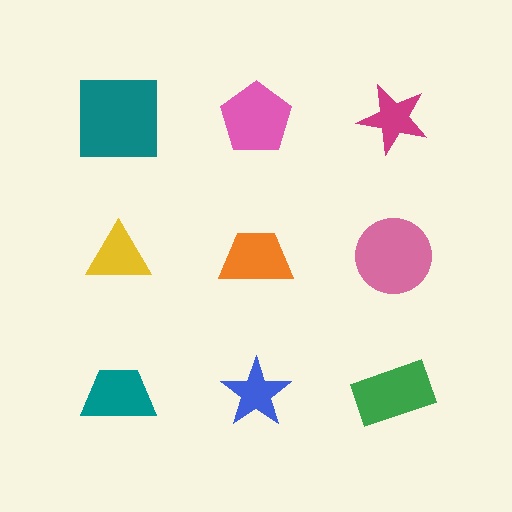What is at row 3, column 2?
A blue star.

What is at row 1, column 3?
A magenta star.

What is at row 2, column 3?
A pink circle.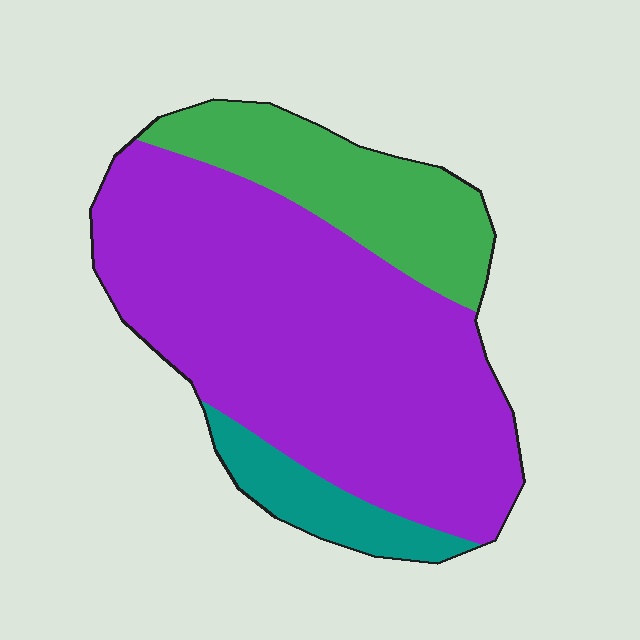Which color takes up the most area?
Purple, at roughly 70%.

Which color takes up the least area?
Teal, at roughly 10%.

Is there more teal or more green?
Green.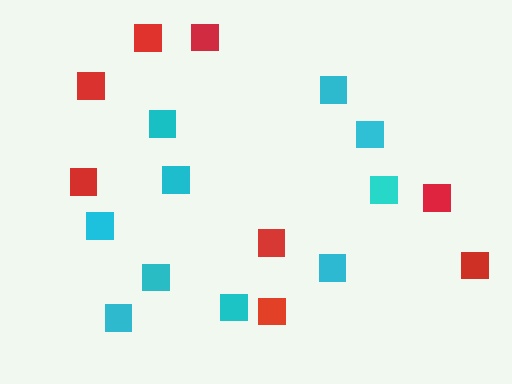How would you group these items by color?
There are 2 groups: one group of red squares (8) and one group of cyan squares (10).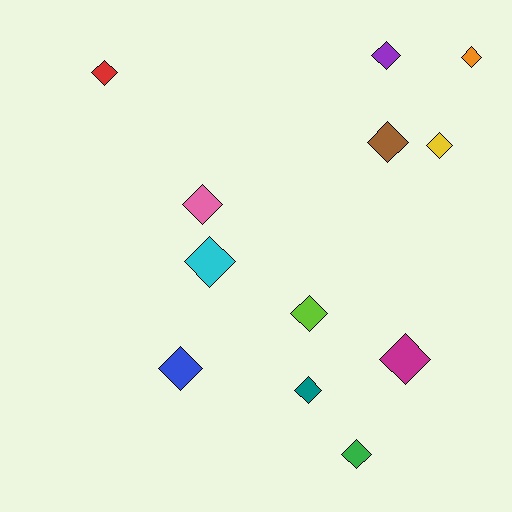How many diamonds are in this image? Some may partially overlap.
There are 12 diamonds.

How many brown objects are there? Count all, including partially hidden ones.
There is 1 brown object.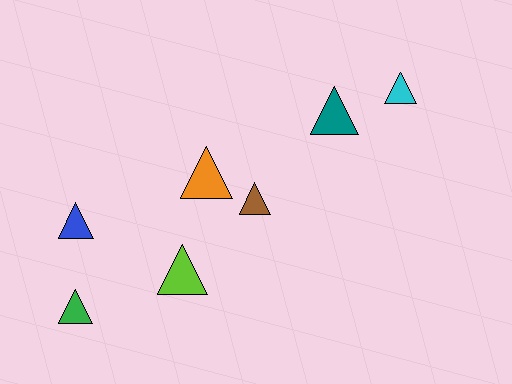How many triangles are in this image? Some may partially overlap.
There are 7 triangles.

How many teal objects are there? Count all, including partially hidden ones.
There is 1 teal object.